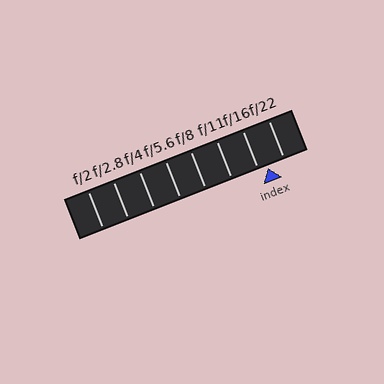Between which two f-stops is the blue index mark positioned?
The index mark is between f/16 and f/22.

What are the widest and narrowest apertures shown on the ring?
The widest aperture shown is f/2 and the narrowest is f/22.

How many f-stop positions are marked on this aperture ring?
There are 8 f-stop positions marked.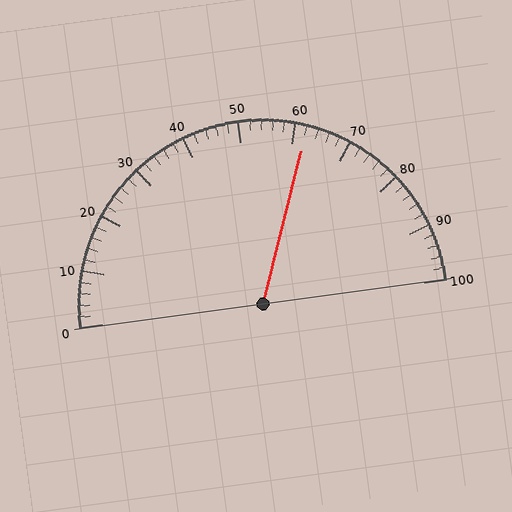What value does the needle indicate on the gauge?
The needle indicates approximately 62.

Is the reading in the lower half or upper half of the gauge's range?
The reading is in the upper half of the range (0 to 100).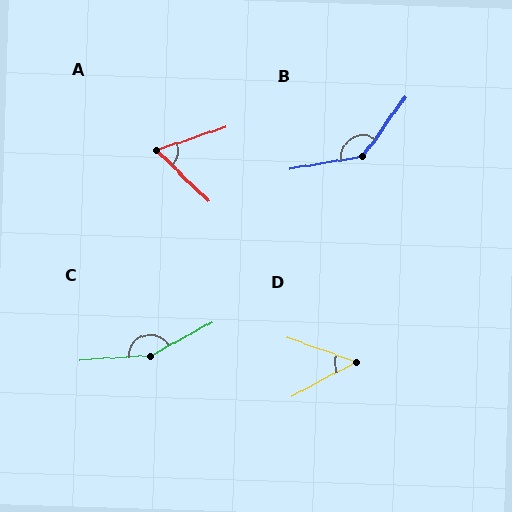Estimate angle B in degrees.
Approximately 135 degrees.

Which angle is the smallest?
D, at approximately 48 degrees.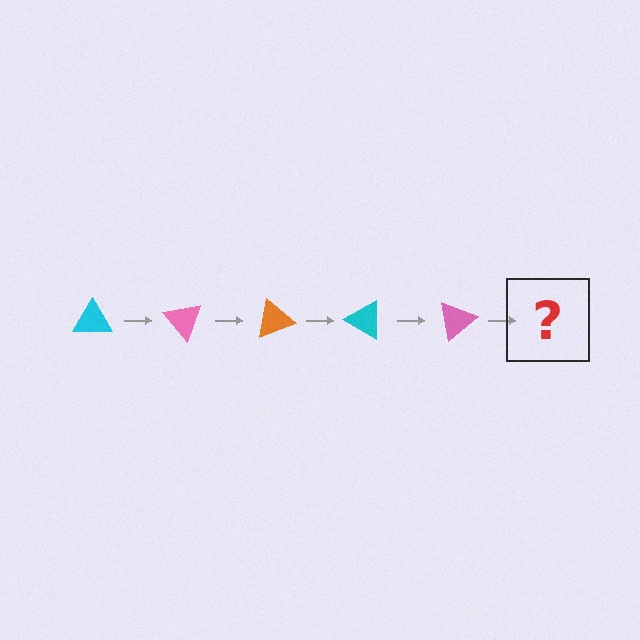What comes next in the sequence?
The next element should be an orange triangle, rotated 250 degrees from the start.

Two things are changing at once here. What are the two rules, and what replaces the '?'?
The two rules are that it rotates 50 degrees each step and the color cycles through cyan, pink, and orange. The '?' should be an orange triangle, rotated 250 degrees from the start.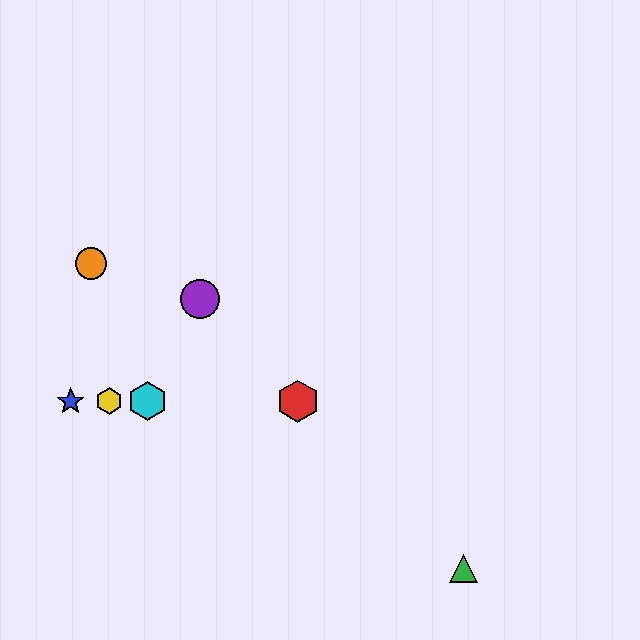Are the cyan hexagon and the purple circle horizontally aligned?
No, the cyan hexagon is at y≈401 and the purple circle is at y≈299.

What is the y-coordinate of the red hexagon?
The red hexagon is at y≈401.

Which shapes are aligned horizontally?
The red hexagon, the blue star, the yellow hexagon, the cyan hexagon are aligned horizontally.